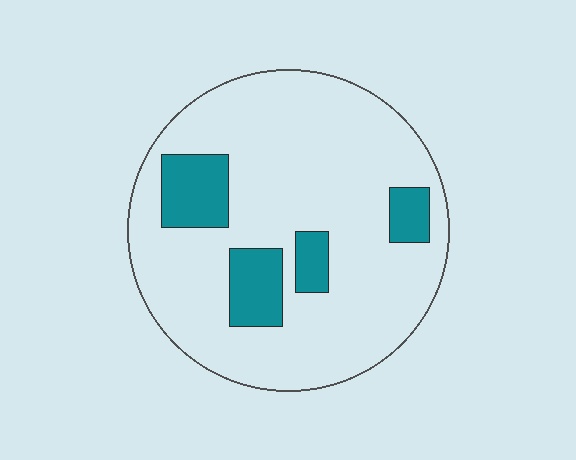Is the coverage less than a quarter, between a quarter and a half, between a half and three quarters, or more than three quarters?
Less than a quarter.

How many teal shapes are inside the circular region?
4.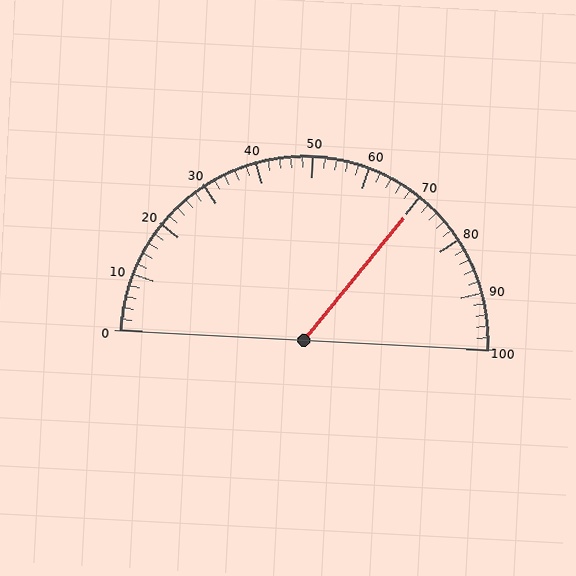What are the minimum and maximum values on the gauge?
The gauge ranges from 0 to 100.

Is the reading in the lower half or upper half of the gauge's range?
The reading is in the upper half of the range (0 to 100).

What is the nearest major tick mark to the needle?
The nearest major tick mark is 70.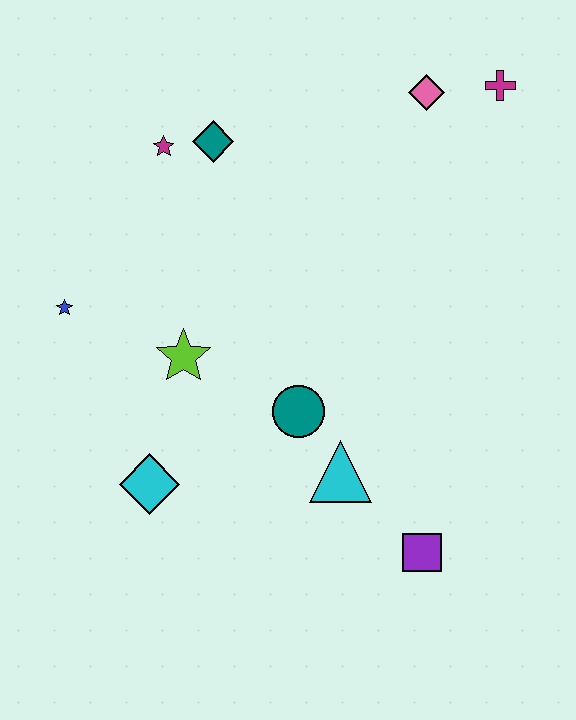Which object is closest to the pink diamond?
The magenta cross is closest to the pink diamond.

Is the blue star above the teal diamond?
No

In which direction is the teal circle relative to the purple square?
The teal circle is above the purple square.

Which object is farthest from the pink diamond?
The cyan diamond is farthest from the pink diamond.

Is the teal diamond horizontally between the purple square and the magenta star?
Yes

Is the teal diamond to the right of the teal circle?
No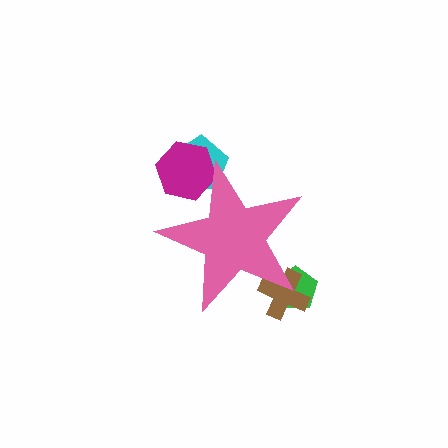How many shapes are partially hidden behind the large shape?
4 shapes are partially hidden.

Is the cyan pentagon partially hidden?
Yes, the cyan pentagon is partially hidden behind the pink star.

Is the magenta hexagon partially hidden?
Yes, the magenta hexagon is partially hidden behind the pink star.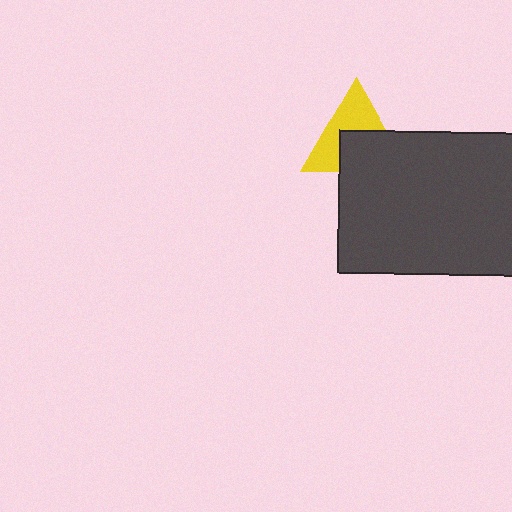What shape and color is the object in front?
The object in front is a dark gray rectangle.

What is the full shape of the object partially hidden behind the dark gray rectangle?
The partially hidden object is a yellow triangle.